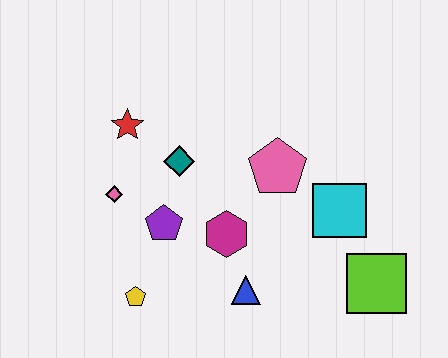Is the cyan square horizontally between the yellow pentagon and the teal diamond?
No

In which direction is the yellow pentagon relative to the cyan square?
The yellow pentagon is to the left of the cyan square.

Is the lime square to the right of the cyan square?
Yes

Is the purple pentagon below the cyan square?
Yes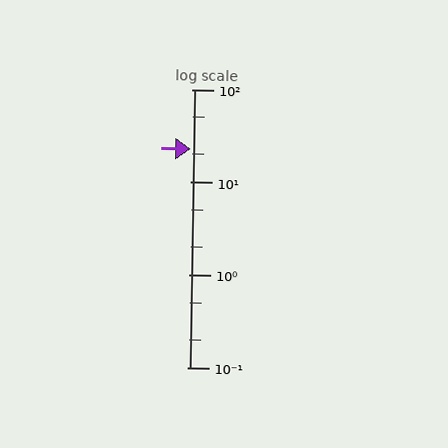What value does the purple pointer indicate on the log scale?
The pointer indicates approximately 23.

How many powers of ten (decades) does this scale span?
The scale spans 3 decades, from 0.1 to 100.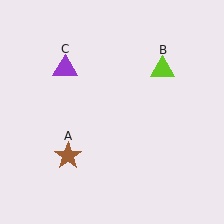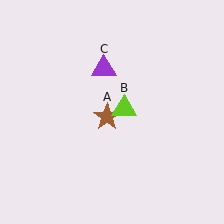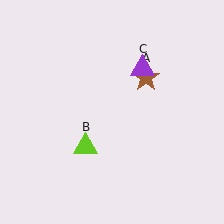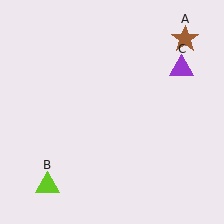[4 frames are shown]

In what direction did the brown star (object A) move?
The brown star (object A) moved up and to the right.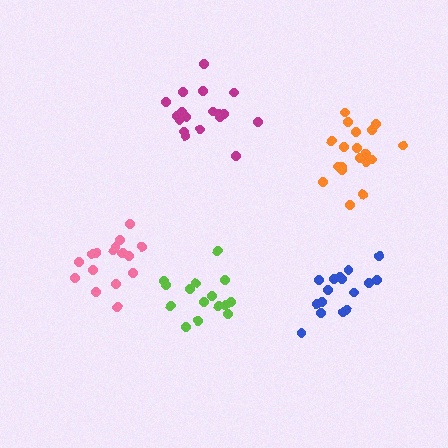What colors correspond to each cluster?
The clusters are colored: pink, magenta, lime, orange, blue.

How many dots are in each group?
Group 1: 16 dots, Group 2: 19 dots, Group 3: 15 dots, Group 4: 20 dots, Group 5: 16 dots (86 total).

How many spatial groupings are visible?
There are 5 spatial groupings.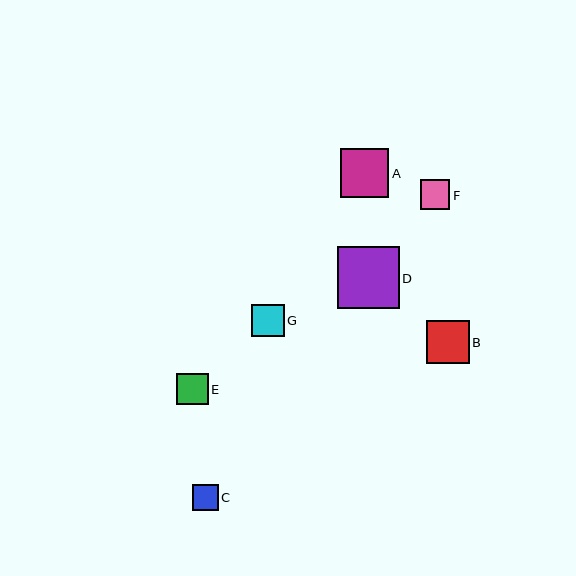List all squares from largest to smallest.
From largest to smallest: D, A, B, G, E, F, C.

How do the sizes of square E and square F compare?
Square E and square F are approximately the same size.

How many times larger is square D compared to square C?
Square D is approximately 2.4 times the size of square C.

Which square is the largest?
Square D is the largest with a size of approximately 62 pixels.